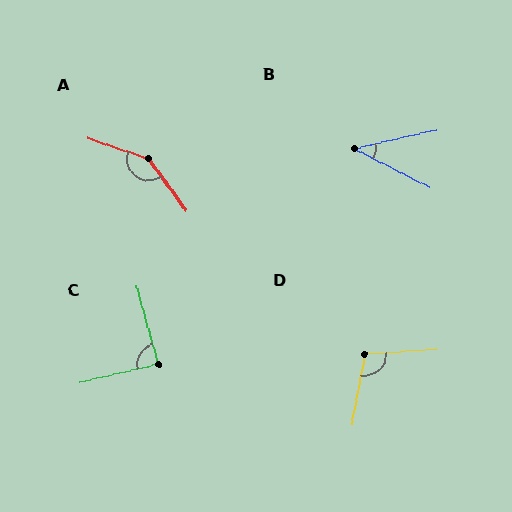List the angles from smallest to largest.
B (40°), C (88°), D (105°), A (145°).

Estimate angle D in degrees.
Approximately 105 degrees.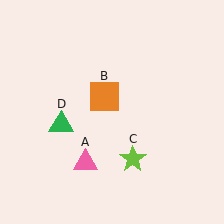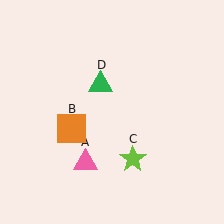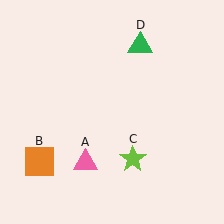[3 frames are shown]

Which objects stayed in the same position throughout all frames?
Pink triangle (object A) and lime star (object C) remained stationary.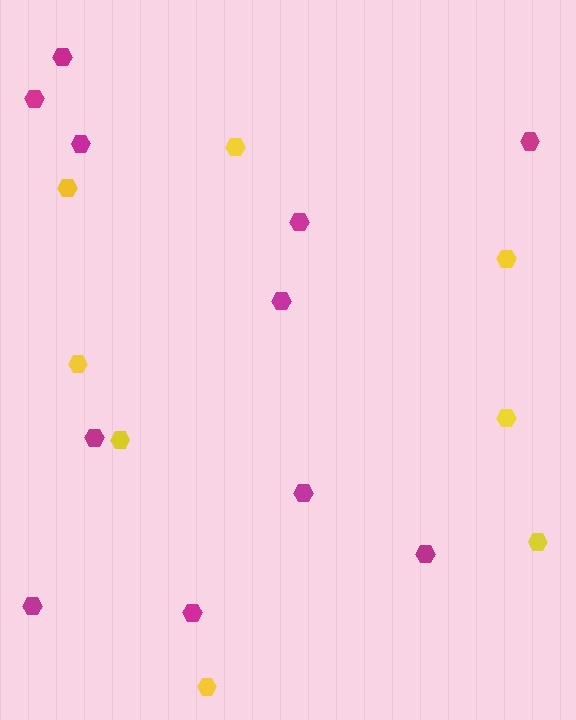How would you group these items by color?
There are 2 groups: one group of yellow hexagons (8) and one group of magenta hexagons (11).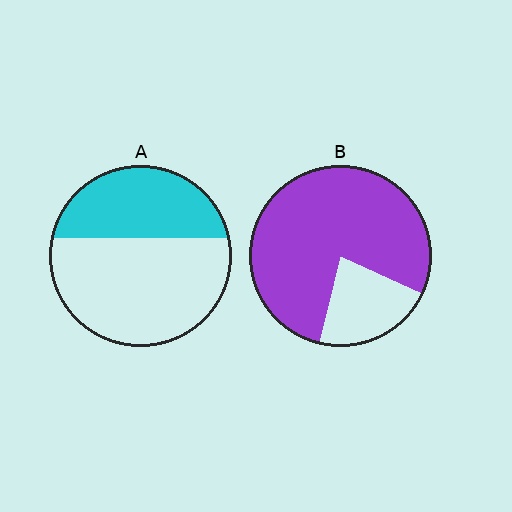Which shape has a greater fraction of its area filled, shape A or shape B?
Shape B.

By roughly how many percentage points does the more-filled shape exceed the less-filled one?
By roughly 40 percentage points (B over A).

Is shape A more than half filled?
No.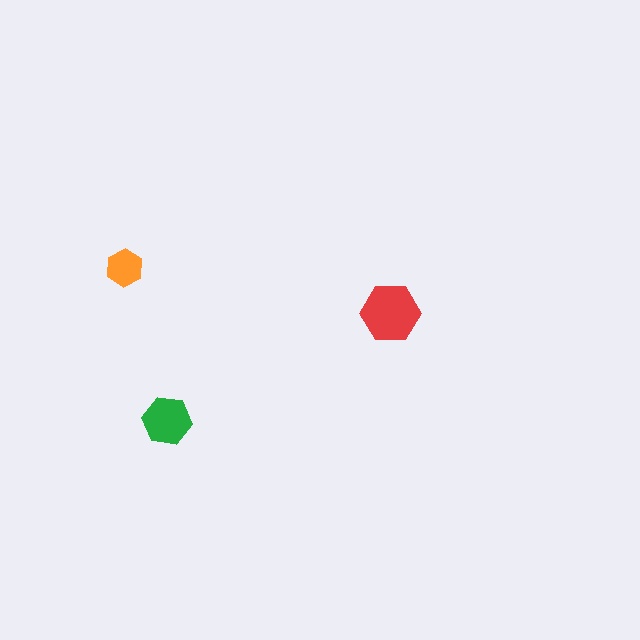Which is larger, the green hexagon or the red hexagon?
The red one.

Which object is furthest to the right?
The red hexagon is rightmost.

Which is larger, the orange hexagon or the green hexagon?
The green one.